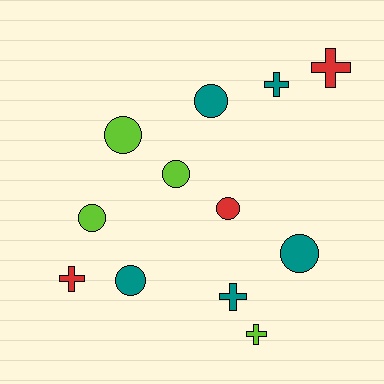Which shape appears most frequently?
Circle, with 7 objects.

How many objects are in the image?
There are 12 objects.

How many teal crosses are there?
There are 2 teal crosses.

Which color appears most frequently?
Teal, with 5 objects.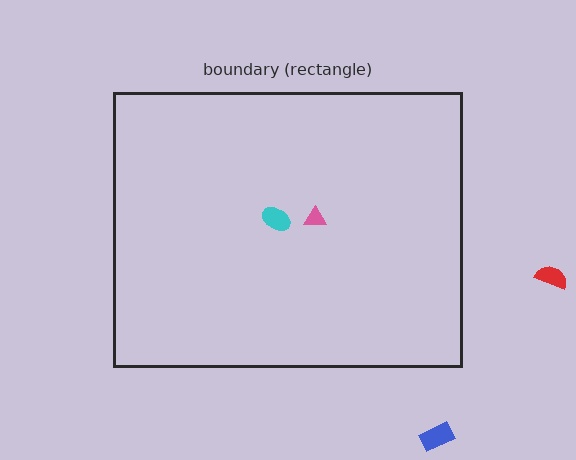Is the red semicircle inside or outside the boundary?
Outside.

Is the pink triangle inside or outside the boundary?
Inside.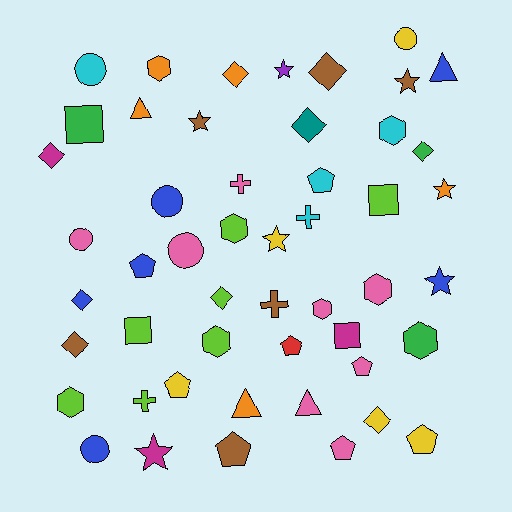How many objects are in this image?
There are 50 objects.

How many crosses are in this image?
There are 4 crosses.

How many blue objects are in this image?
There are 6 blue objects.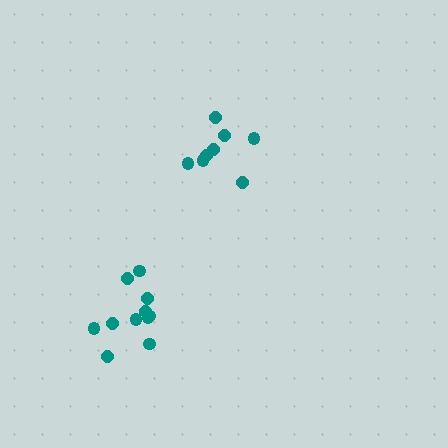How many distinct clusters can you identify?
There are 2 distinct clusters.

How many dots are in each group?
Group 1: 11 dots, Group 2: 8 dots (19 total).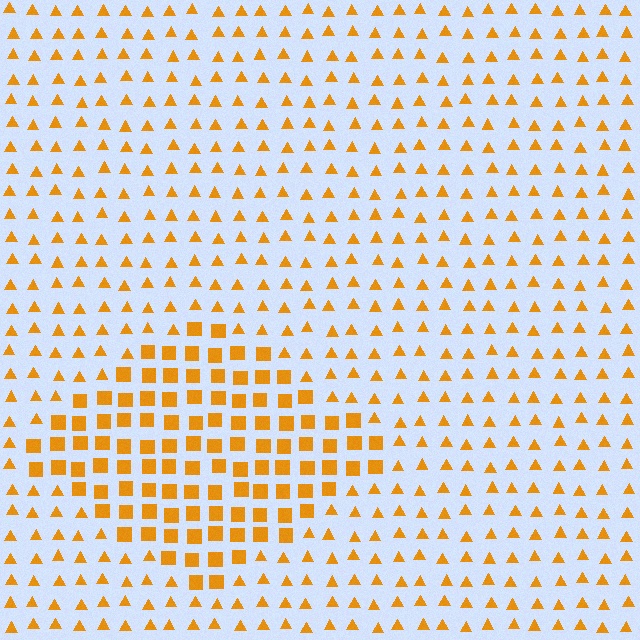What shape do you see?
I see a diamond.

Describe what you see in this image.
The image is filled with small orange elements arranged in a uniform grid. A diamond-shaped region contains squares, while the surrounding area contains triangles. The boundary is defined purely by the change in element shape.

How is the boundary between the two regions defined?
The boundary is defined by a change in element shape: squares inside vs. triangles outside. All elements share the same color and spacing.